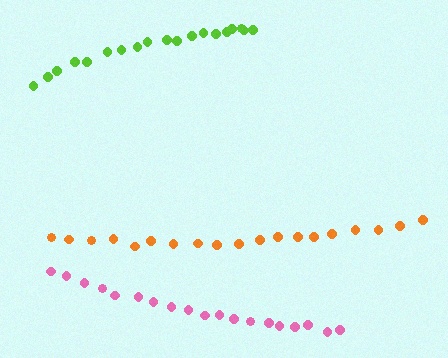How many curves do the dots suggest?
There are 3 distinct paths.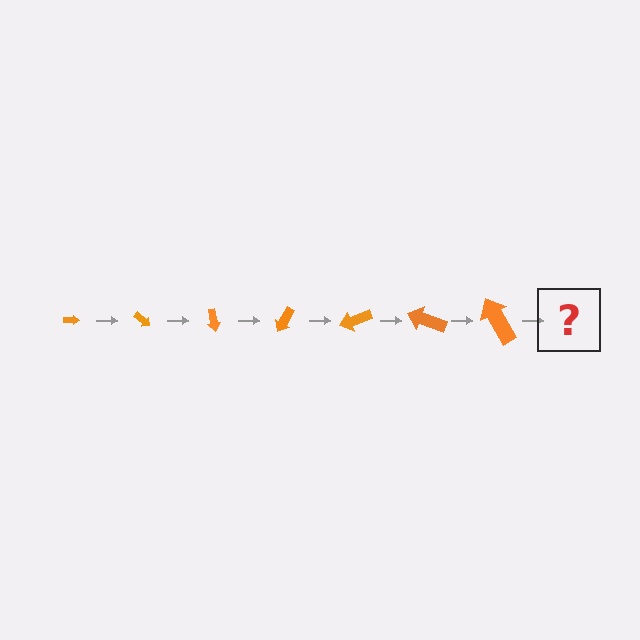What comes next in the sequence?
The next element should be an arrow, larger than the previous one and rotated 280 degrees from the start.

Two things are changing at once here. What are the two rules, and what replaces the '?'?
The two rules are that the arrow grows larger each step and it rotates 40 degrees each step. The '?' should be an arrow, larger than the previous one and rotated 280 degrees from the start.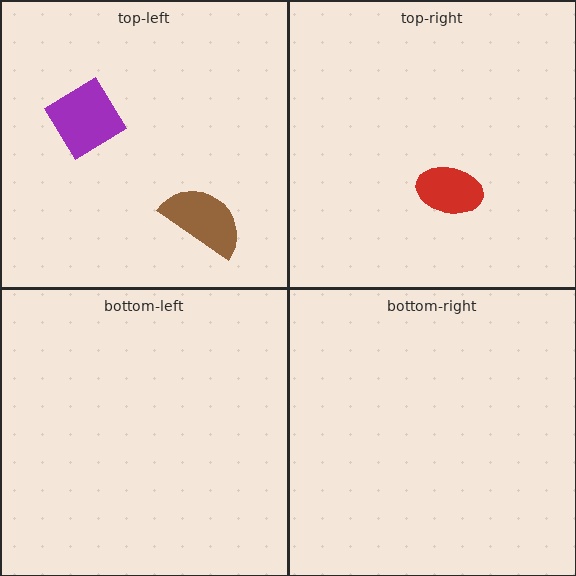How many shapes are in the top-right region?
1.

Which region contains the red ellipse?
The top-right region.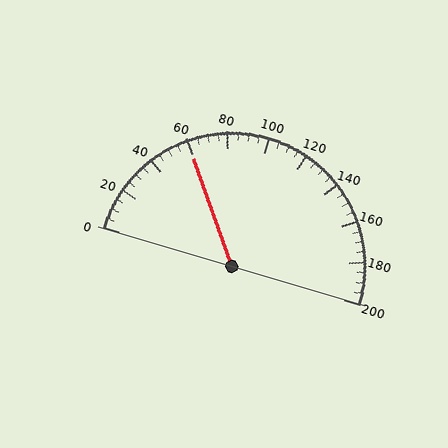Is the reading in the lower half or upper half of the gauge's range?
The reading is in the lower half of the range (0 to 200).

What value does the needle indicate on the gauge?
The needle indicates approximately 60.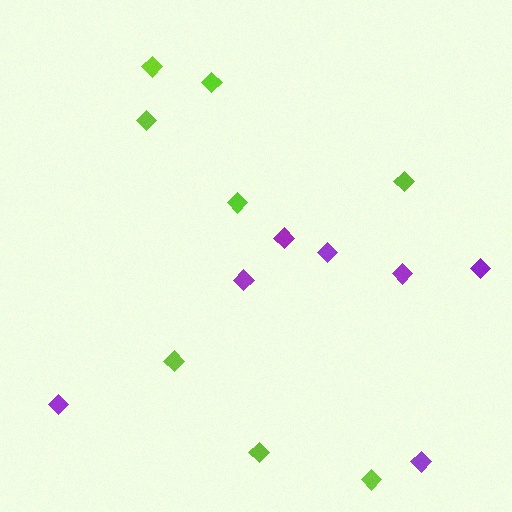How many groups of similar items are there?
There are 2 groups: one group of purple diamonds (7) and one group of lime diamonds (8).